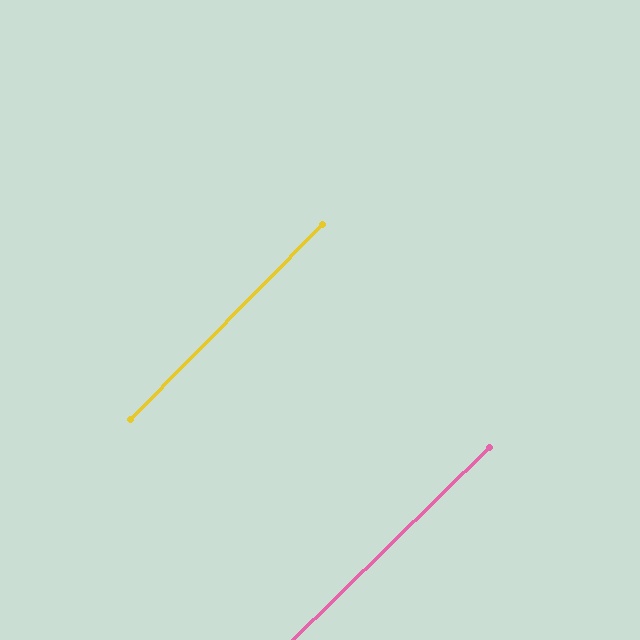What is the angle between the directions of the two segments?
Approximately 1 degree.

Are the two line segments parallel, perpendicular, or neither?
Parallel — their directions differ by only 1.2°.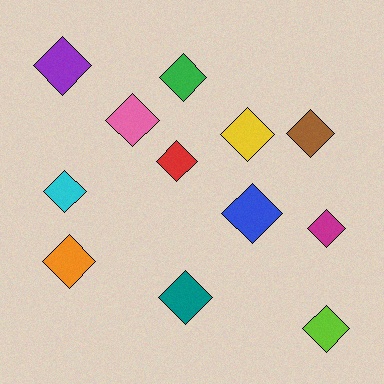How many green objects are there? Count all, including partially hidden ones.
There is 1 green object.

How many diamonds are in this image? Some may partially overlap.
There are 12 diamonds.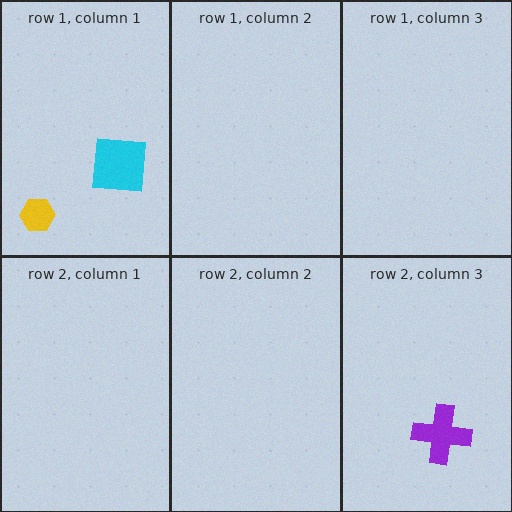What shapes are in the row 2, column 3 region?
The purple cross.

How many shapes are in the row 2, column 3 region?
1.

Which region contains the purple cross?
The row 2, column 3 region.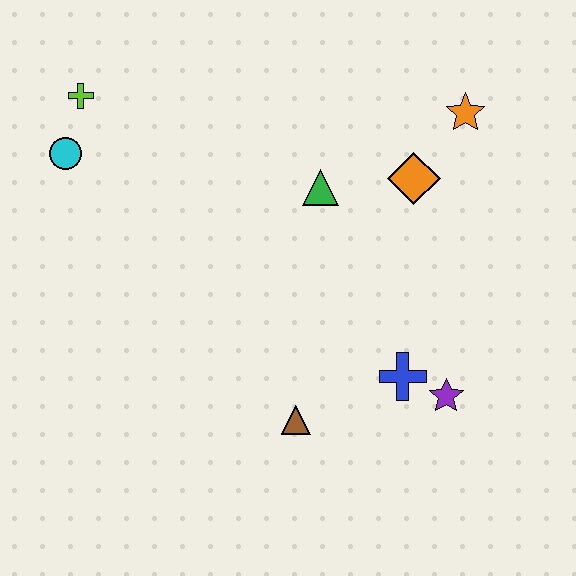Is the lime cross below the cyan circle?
No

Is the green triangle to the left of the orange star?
Yes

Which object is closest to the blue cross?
The purple star is closest to the blue cross.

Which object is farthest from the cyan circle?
The purple star is farthest from the cyan circle.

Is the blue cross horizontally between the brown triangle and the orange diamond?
Yes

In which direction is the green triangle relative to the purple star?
The green triangle is above the purple star.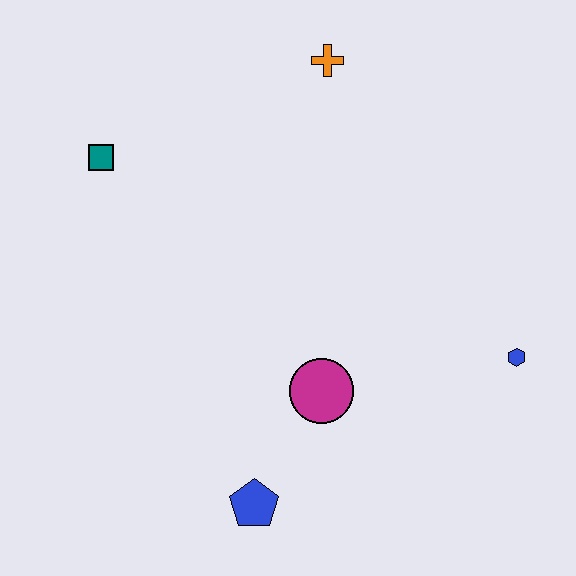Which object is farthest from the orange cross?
The blue pentagon is farthest from the orange cross.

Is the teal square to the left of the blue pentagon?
Yes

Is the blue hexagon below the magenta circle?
No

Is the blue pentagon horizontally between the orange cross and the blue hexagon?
No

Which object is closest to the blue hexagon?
The magenta circle is closest to the blue hexagon.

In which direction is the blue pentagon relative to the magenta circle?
The blue pentagon is below the magenta circle.